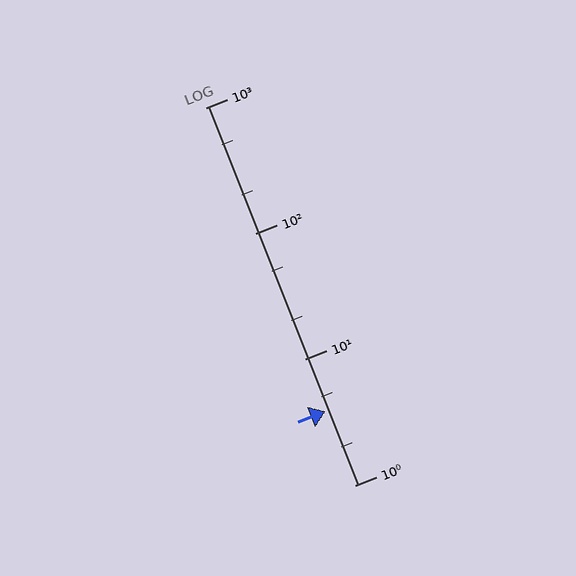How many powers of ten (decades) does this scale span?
The scale spans 3 decades, from 1 to 1000.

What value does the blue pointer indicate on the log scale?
The pointer indicates approximately 3.9.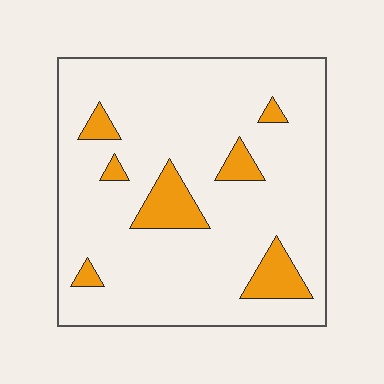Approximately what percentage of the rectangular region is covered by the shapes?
Approximately 10%.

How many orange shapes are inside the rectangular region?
7.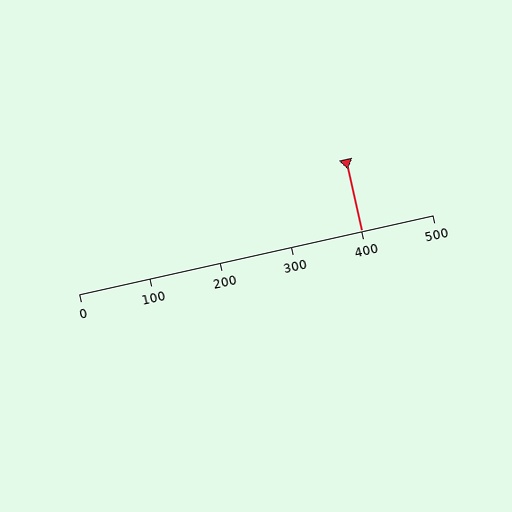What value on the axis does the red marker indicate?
The marker indicates approximately 400.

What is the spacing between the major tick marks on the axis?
The major ticks are spaced 100 apart.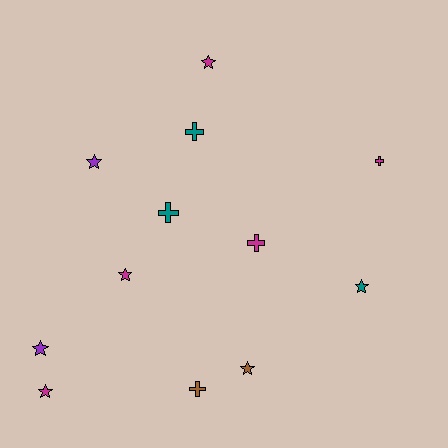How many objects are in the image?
There are 12 objects.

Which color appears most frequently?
Magenta, with 5 objects.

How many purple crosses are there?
There are no purple crosses.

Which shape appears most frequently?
Star, with 7 objects.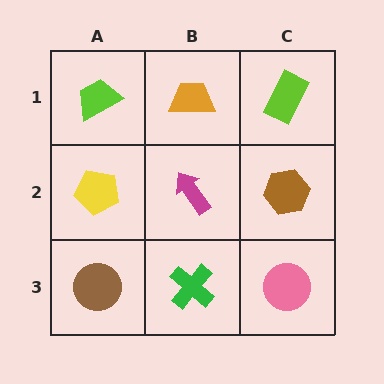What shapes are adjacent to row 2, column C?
A lime rectangle (row 1, column C), a pink circle (row 3, column C), a magenta arrow (row 2, column B).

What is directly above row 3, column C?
A brown hexagon.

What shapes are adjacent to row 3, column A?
A yellow pentagon (row 2, column A), a green cross (row 3, column B).